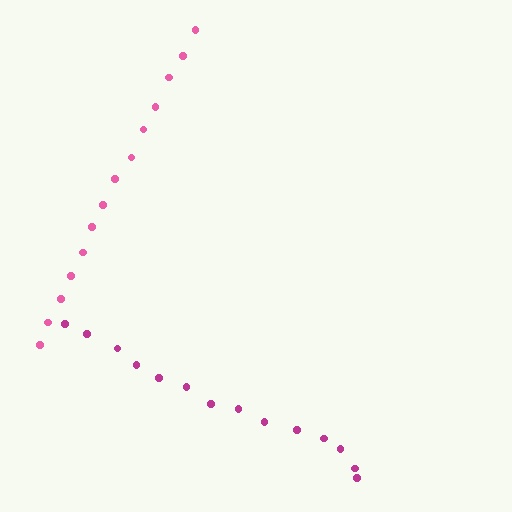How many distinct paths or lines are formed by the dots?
There are 2 distinct paths.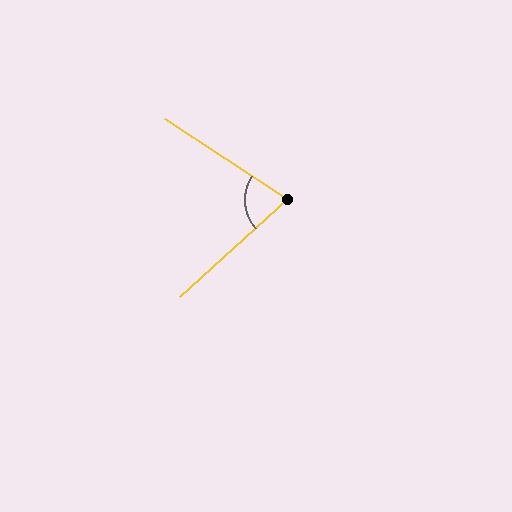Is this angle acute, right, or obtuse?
It is acute.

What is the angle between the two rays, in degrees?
Approximately 76 degrees.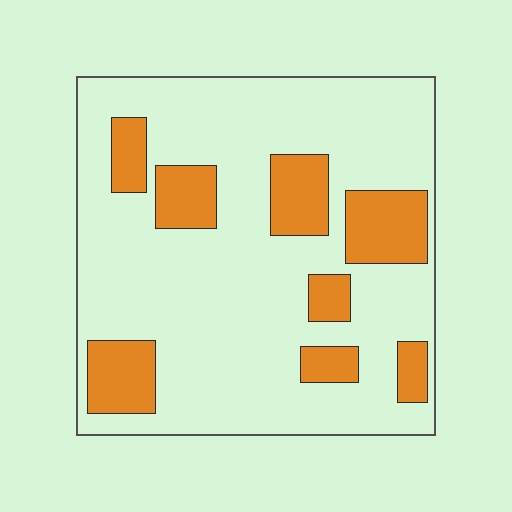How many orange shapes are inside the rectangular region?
8.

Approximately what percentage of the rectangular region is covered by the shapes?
Approximately 20%.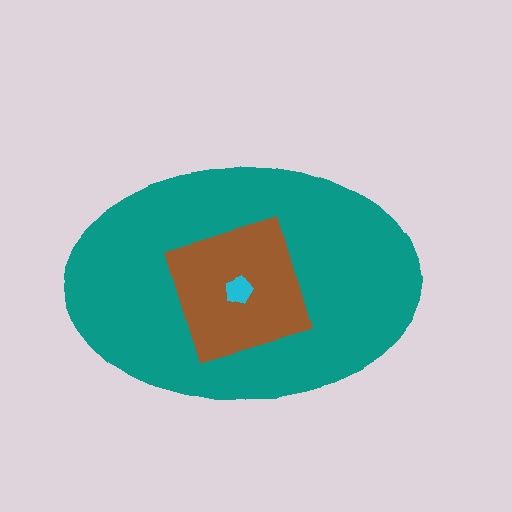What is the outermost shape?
The teal ellipse.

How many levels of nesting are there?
3.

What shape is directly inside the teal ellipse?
The brown square.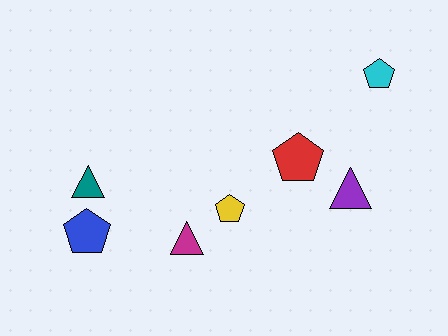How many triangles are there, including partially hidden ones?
There are 3 triangles.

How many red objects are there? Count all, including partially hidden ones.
There is 1 red object.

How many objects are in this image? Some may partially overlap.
There are 7 objects.